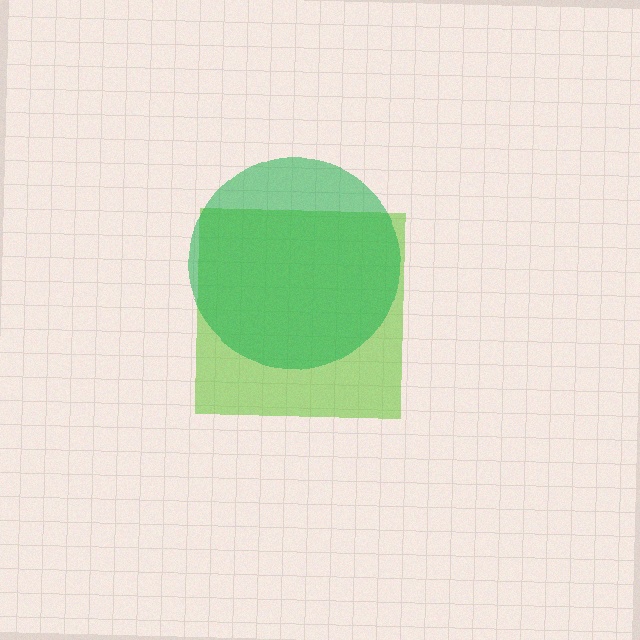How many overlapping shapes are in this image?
There are 2 overlapping shapes in the image.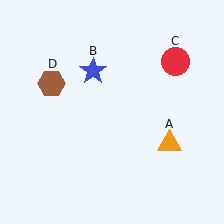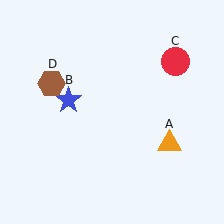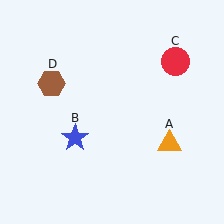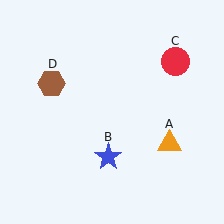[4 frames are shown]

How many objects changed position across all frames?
1 object changed position: blue star (object B).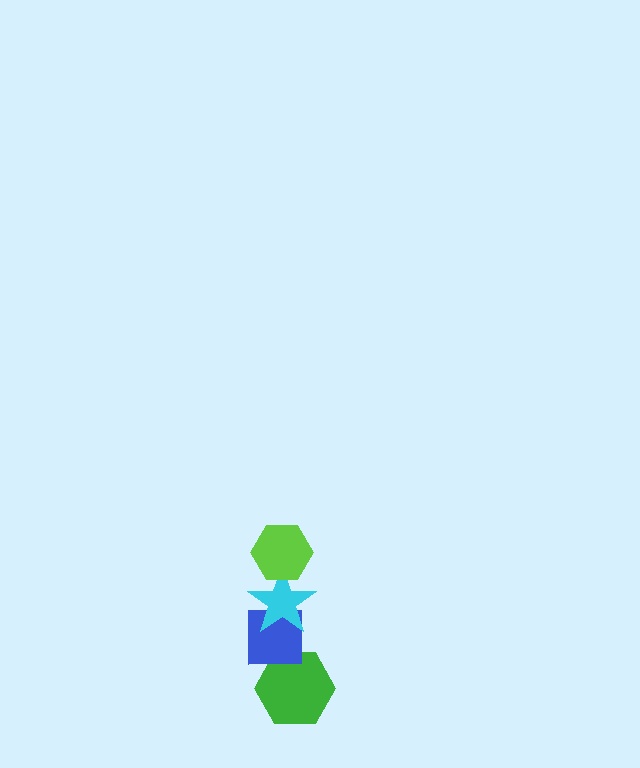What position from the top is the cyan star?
The cyan star is 2nd from the top.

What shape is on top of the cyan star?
The lime hexagon is on top of the cyan star.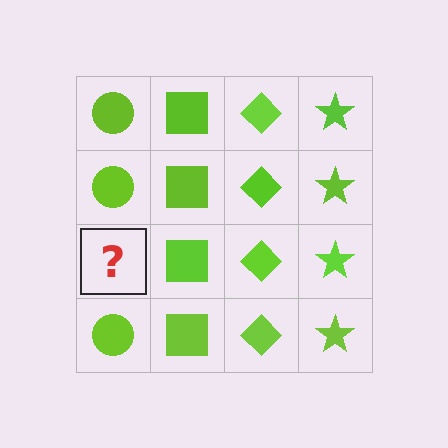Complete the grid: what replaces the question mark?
The question mark should be replaced with a lime circle.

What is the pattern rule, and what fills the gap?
The rule is that each column has a consistent shape. The gap should be filled with a lime circle.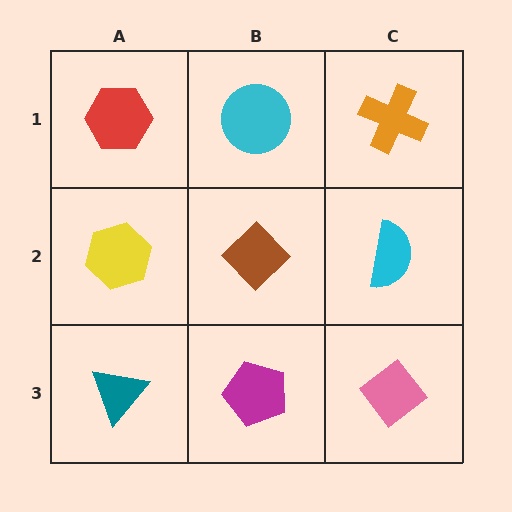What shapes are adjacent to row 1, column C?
A cyan semicircle (row 2, column C), a cyan circle (row 1, column B).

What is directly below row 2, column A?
A teal triangle.